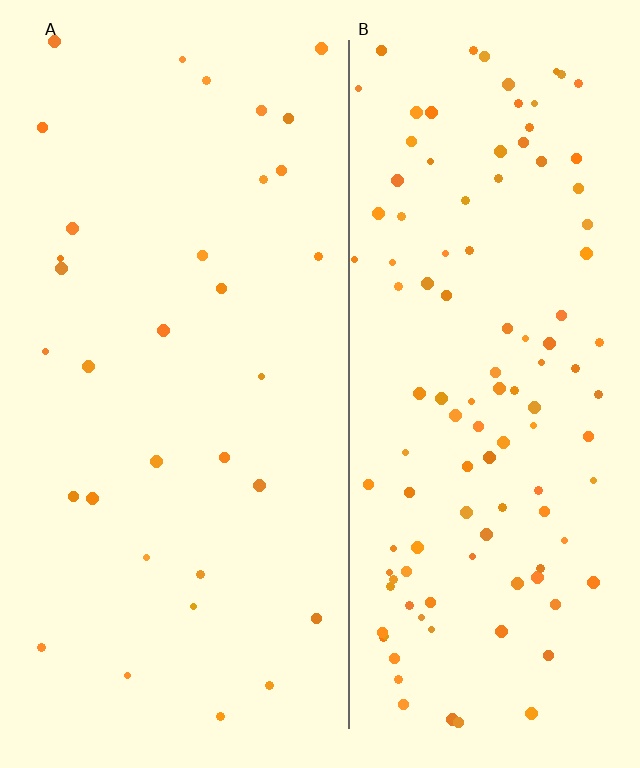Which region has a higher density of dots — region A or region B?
B (the right).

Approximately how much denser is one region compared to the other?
Approximately 3.6× — region B over region A.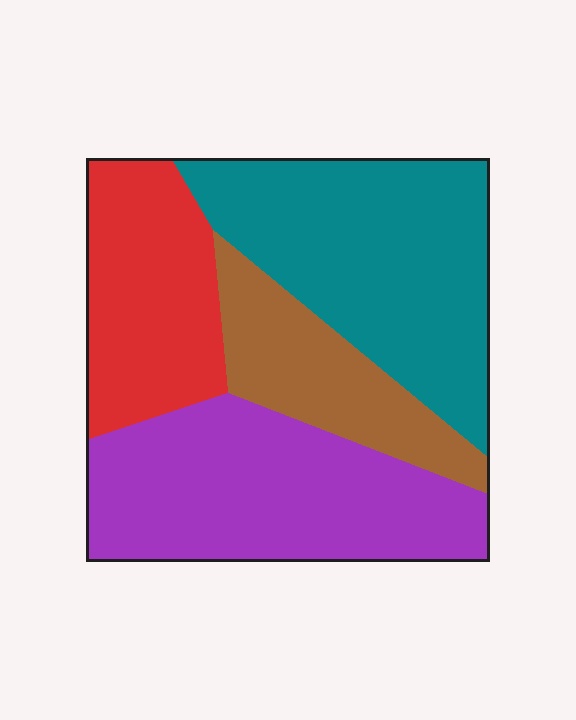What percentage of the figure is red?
Red covers 20% of the figure.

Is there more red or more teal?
Teal.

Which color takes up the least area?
Brown, at roughly 15%.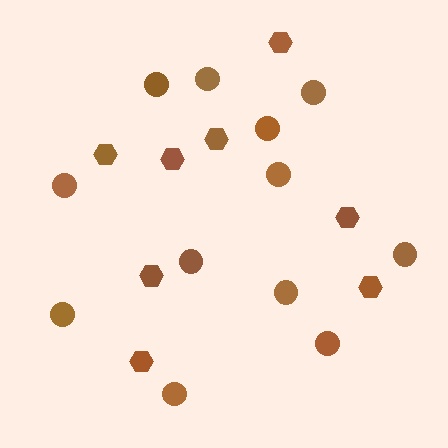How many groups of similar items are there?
There are 2 groups: one group of circles (12) and one group of hexagons (8).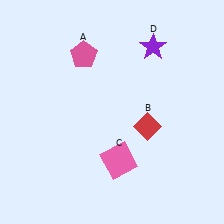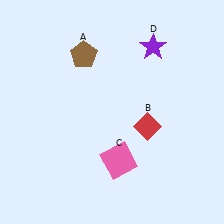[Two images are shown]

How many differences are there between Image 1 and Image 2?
There is 1 difference between the two images.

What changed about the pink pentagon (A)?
In Image 1, A is pink. In Image 2, it changed to brown.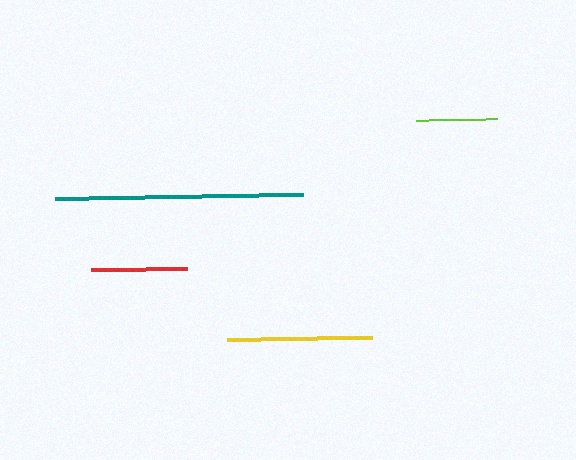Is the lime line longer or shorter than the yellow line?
The yellow line is longer than the lime line.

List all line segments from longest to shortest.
From longest to shortest: teal, yellow, red, lime.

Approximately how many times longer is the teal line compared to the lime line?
The teal line is approximately 3.1 times the length of the lime line.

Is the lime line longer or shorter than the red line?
The red line is longer than the lime line.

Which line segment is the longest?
The teal line is the longest at approximately 248 pixels.